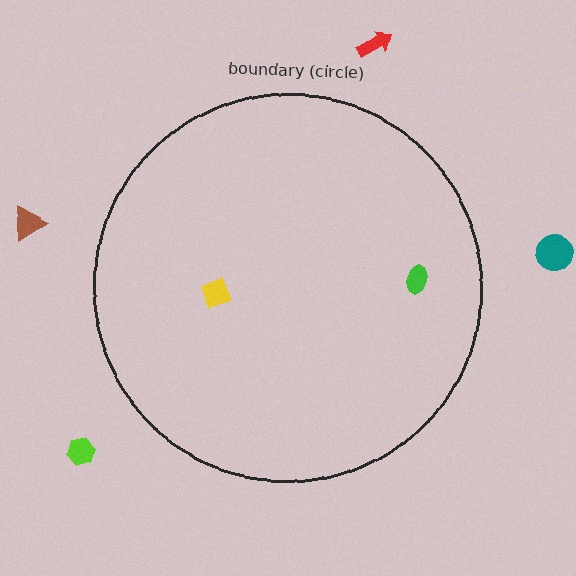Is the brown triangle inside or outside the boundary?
Outside.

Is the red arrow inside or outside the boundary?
Outside.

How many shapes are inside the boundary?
2 inside, 4 outside.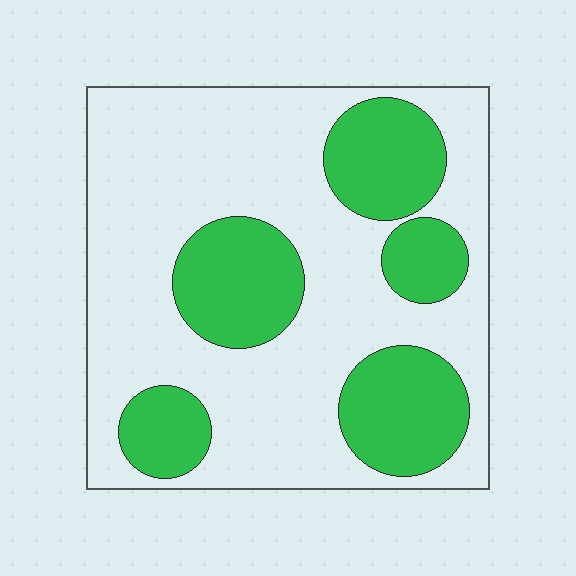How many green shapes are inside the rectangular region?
5.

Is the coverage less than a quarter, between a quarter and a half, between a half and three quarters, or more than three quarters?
Between a quarter and a half.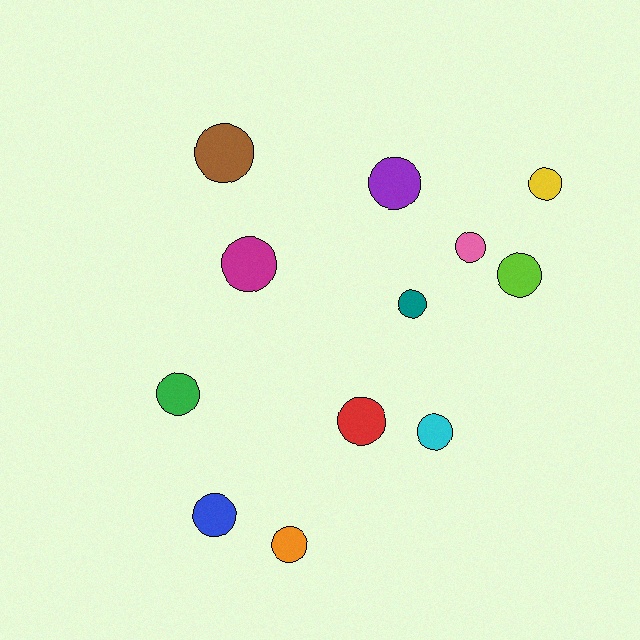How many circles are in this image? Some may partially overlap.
There are 12 circles.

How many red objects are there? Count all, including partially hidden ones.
There is 1 red object.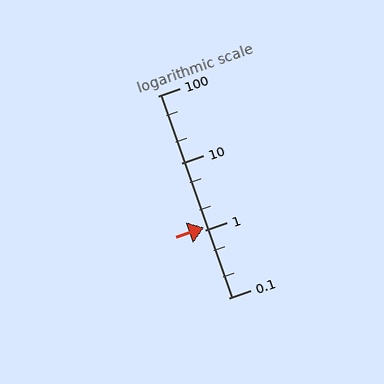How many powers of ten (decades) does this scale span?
The scale spans 3 decades, from 0.1 to 100.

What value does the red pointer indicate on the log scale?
The pointer indicates approximately 1.1.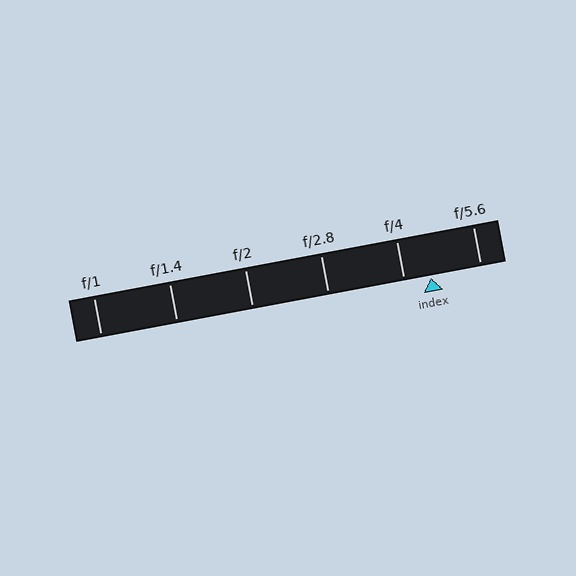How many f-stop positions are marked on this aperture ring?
There are 6 f-stop positions marked.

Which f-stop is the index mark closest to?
The index mark is closest to f/4.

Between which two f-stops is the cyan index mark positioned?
The index mark is between f/4 and f/5.6.